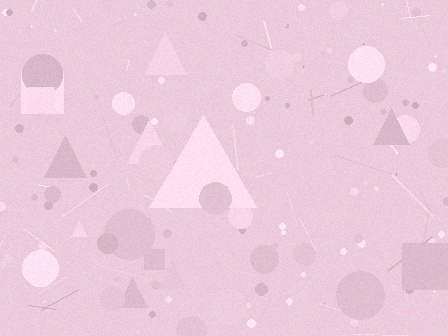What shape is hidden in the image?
A triangle is hidden in the image.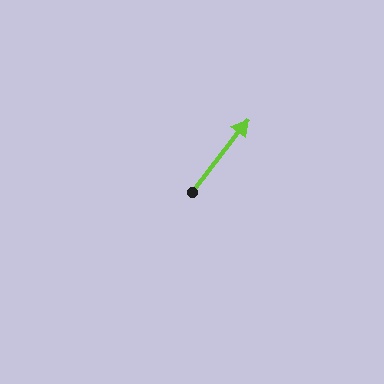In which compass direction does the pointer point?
Northeast.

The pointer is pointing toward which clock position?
Roughly 1 o'clock.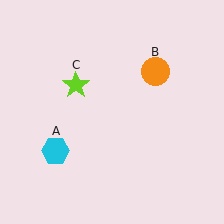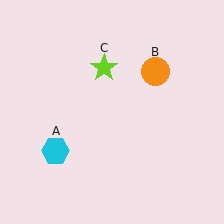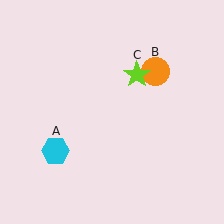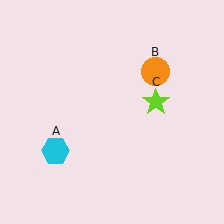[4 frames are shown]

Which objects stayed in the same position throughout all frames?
Cyan hexagon (object A) and orange circle (object B) remained stationary.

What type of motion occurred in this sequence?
The lime star (object C) rotated clockwise around the center of the scene.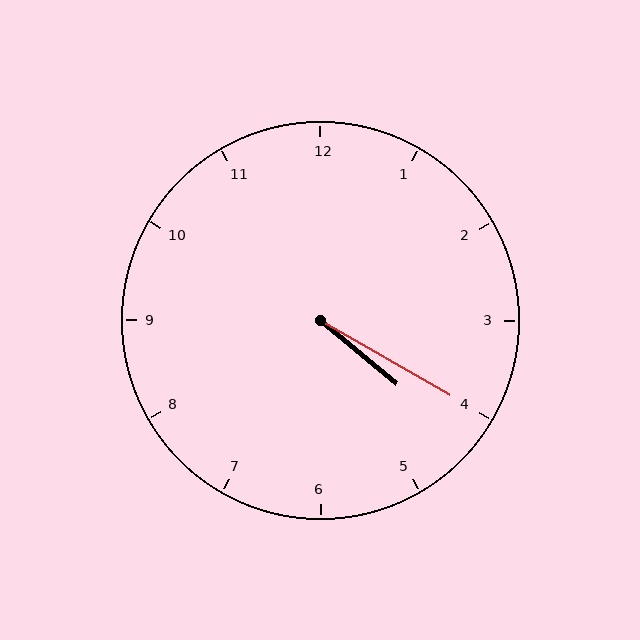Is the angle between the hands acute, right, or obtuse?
It is acute.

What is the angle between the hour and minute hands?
Approximately 10 degrees.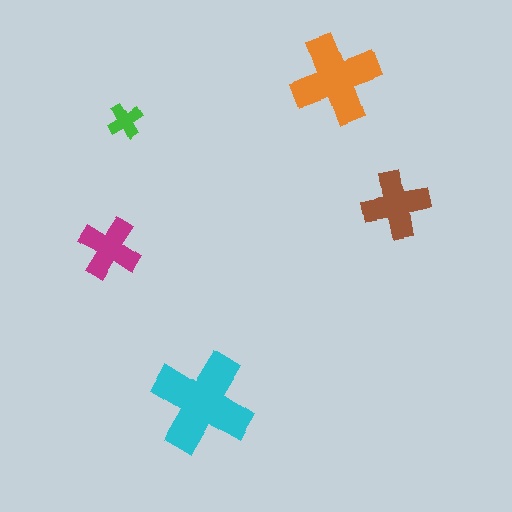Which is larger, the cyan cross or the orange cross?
The cyan one.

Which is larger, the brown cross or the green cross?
The brown one.